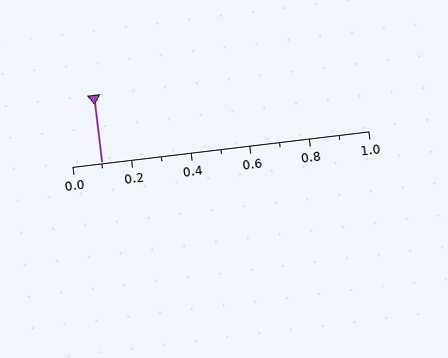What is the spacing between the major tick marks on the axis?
The major ticks are spaced 0.2 apart.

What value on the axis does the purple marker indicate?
The marker indicates approximately 0.1.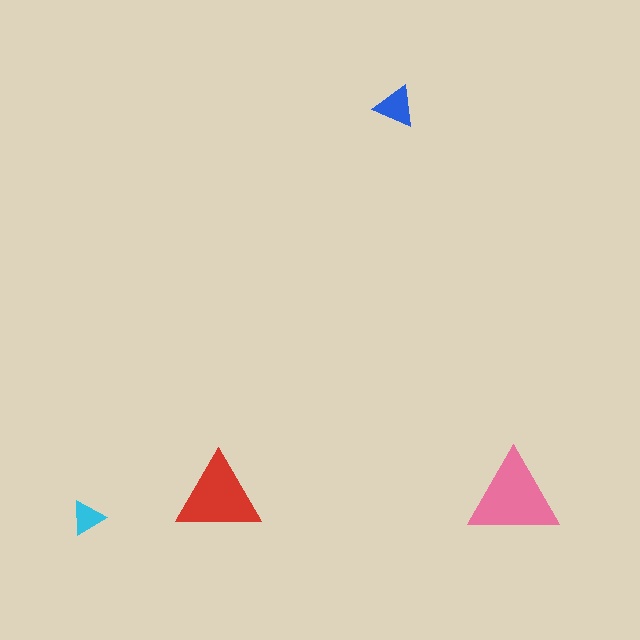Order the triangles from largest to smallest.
the pink one, the red one, the blue one, the cyan one.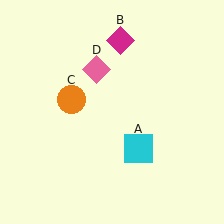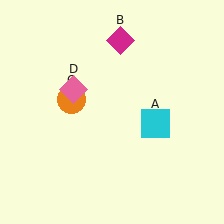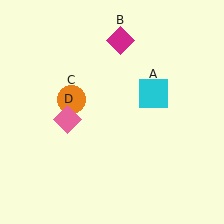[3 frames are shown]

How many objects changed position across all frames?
2 objects changed position: cyan square (object A), pink diamond (object D).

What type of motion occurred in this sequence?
The cyan square (object A), pink diamond (object D) rotated counterclockwise around the center of the scene.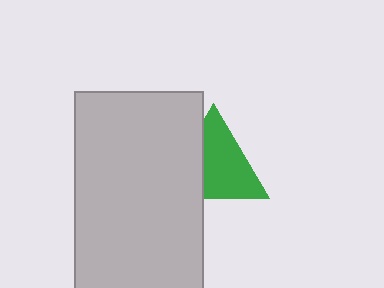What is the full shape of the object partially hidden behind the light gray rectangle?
The partially hidden object is a green triangle.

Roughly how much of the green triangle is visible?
Most of it is visible (roughly 67%).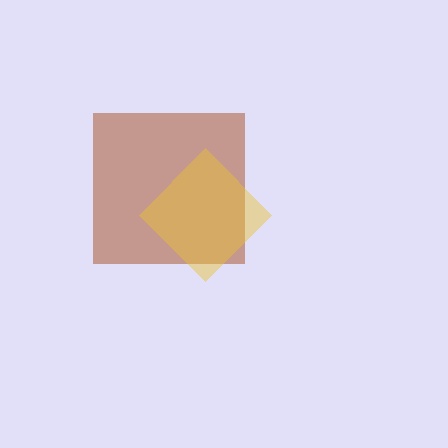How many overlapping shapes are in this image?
There are 2 overlapping shapes in the image.